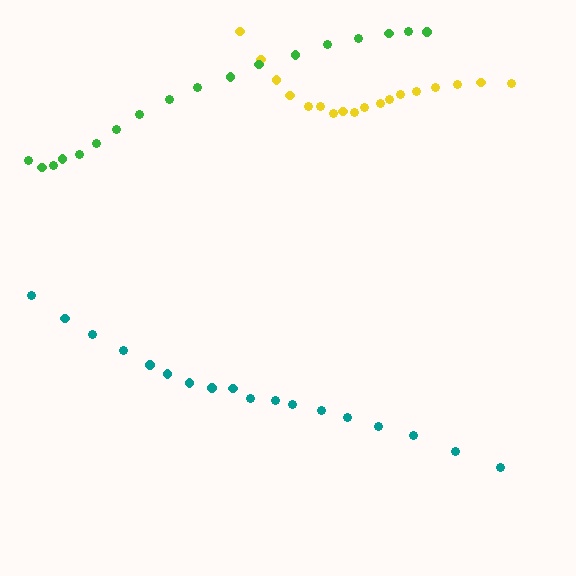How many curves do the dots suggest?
There are 3 distinct paths.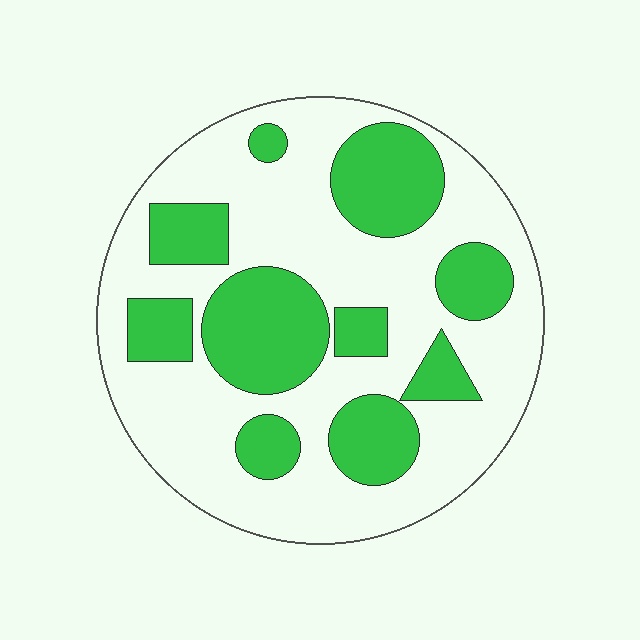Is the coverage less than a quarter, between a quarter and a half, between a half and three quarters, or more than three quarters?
Between a quarter and a half.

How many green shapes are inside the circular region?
10.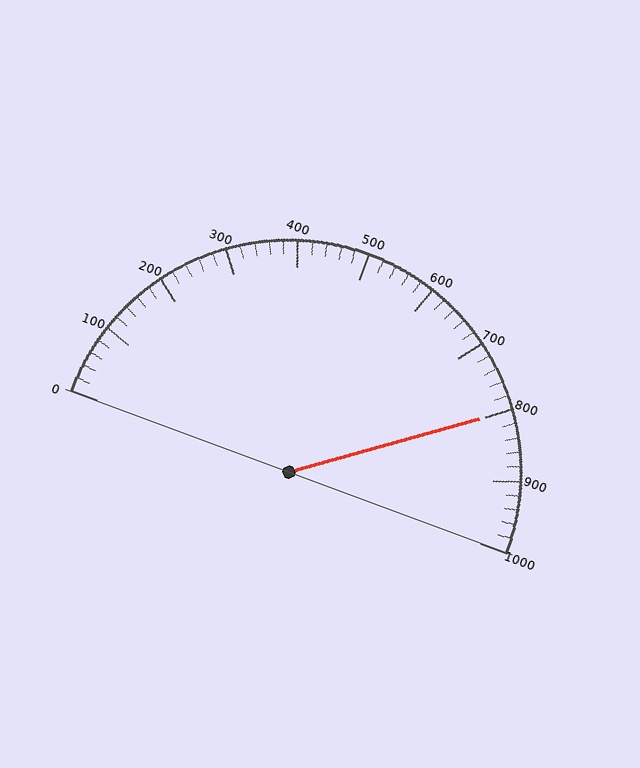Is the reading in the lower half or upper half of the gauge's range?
The reading is in the upper half of the range (0 to 1000).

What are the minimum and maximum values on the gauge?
The gauge ranges from 0 to 1000.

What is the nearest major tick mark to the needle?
The nearest major tick mark is 800.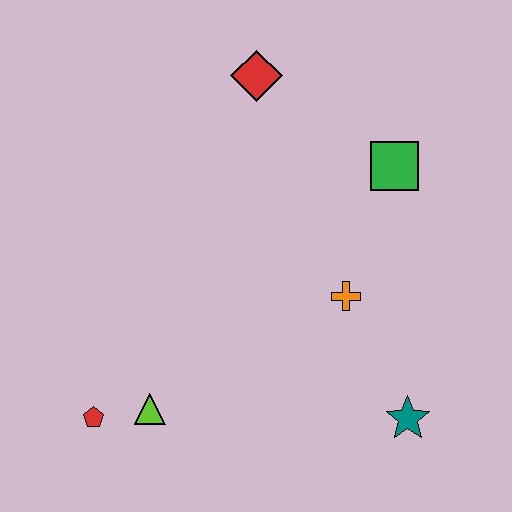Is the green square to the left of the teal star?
Yes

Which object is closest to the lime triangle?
The red pentagon is closest to the lime triangle.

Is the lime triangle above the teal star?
Yes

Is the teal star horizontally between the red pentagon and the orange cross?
No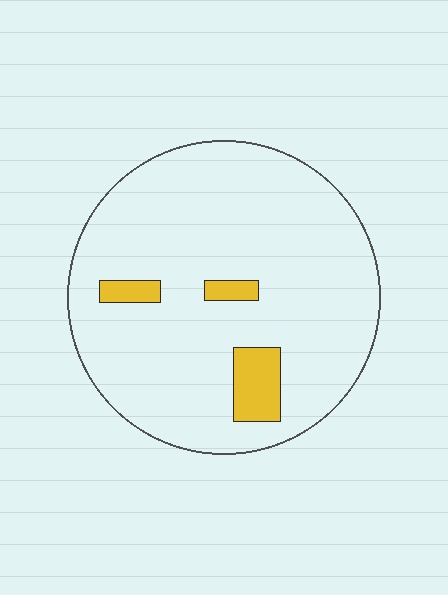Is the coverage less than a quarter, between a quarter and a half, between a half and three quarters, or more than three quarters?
Less than a quarter.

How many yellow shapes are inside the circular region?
3.